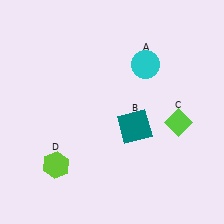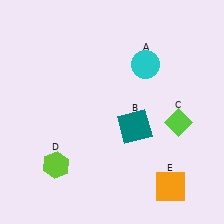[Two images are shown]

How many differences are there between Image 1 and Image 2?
There is 1 difference between the two images.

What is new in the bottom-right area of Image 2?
An orange square (E) was added in the bottom-right area of Image 2.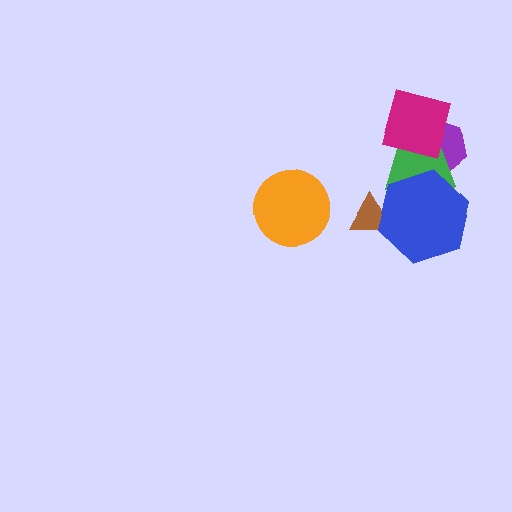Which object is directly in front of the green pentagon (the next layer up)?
The magenta square is directly in front of the green pentagon.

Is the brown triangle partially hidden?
Yes, it is partially covered by another shape.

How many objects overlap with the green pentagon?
3 objects overlap with the green pentagon.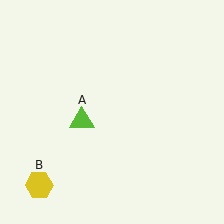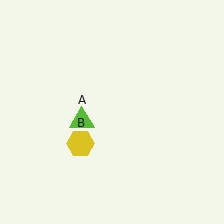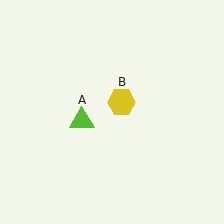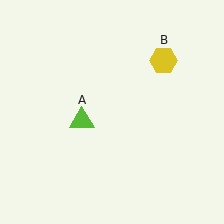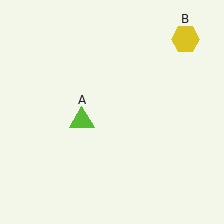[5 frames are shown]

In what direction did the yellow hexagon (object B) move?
The yellow hexagon (object B) moved up and to the right.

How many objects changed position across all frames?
1 object changed position: yellow hexagon (object B).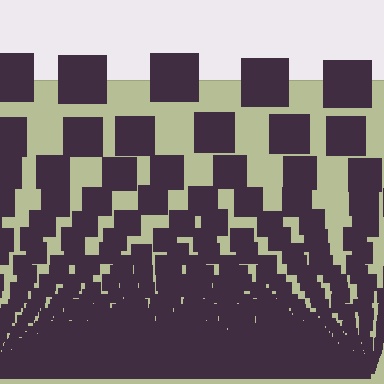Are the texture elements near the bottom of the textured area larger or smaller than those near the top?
Smaller. The gradient is inverted — elements near the bottom are smaller and denser.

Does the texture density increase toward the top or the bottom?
Density increases toward the bottom.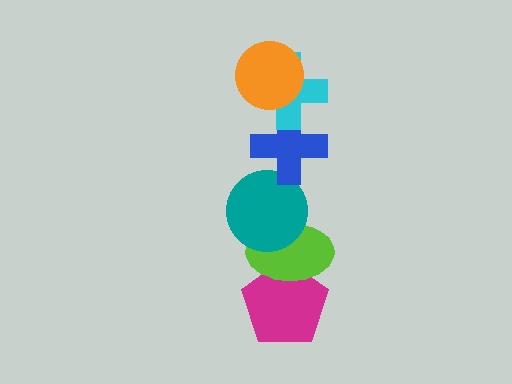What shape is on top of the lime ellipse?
The teal circle is on top of the lime ellipse.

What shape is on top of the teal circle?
The blue cross is on top of the teal circle.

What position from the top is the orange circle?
The orange circle is 1st from the top.